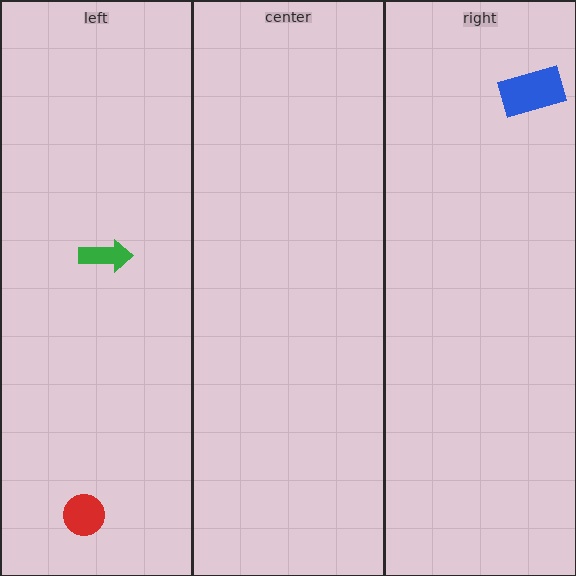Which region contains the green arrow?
The left region.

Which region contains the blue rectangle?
The right region.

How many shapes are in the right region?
1.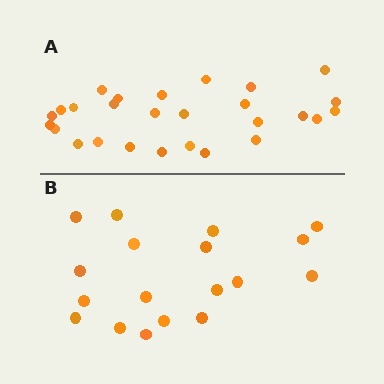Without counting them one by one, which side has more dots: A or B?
Region A (the top region) has more dots.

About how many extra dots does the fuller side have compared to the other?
Region A has roughly 8 or so more dots than region B.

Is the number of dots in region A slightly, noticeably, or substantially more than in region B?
Region A has substantially more. The ratio is roughly 1.5 to 1.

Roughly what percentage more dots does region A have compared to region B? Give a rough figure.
About 50% more.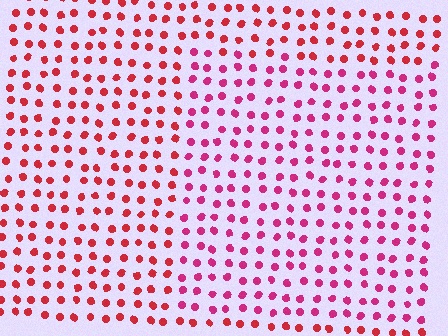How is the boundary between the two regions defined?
The boundary is defined purely by a slight shift in hue (about 26 degrees). Spacing, size, and orientation are identical on both sides.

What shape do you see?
I see a rectangle.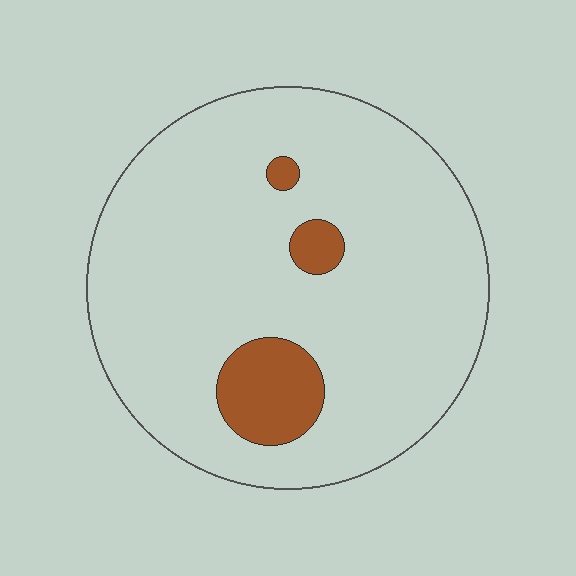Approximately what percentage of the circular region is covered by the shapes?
Approximately 10%.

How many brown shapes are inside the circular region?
3.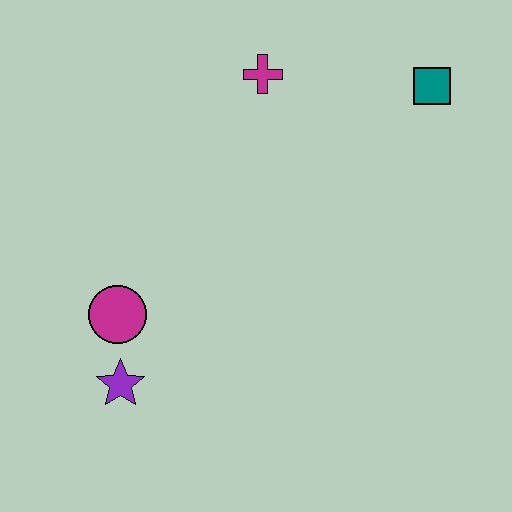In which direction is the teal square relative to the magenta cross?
The teal square is to the right of the magenta cross.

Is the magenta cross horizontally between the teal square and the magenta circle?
Yes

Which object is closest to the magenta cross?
The teal square is closest to the magenta cross.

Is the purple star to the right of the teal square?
No